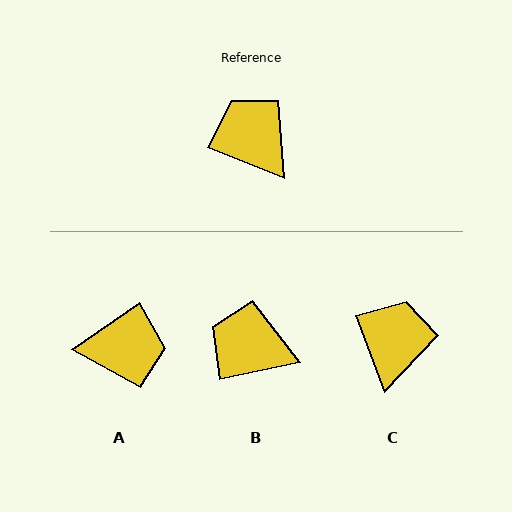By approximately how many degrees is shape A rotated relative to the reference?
Approximately 123 degrees clockwise.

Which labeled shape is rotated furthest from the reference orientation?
A, about 123 degrees away.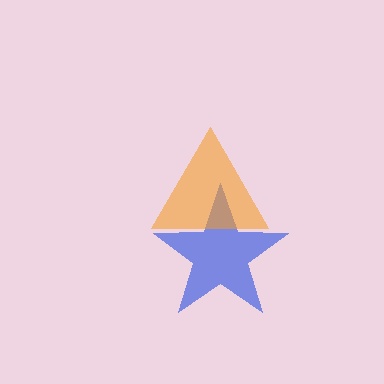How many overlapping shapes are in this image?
There are 2 overlapping shapes in the image.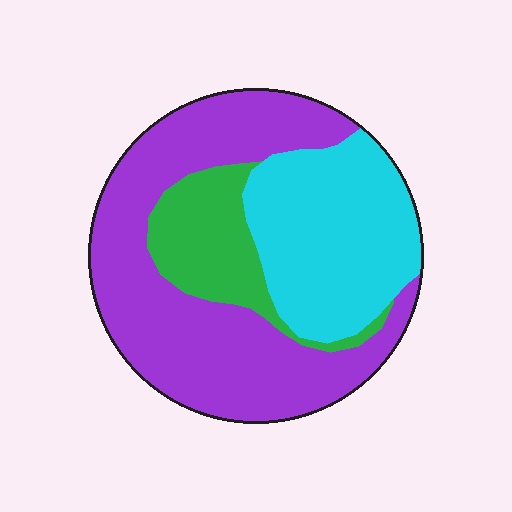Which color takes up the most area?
Purple, at roughly 55%.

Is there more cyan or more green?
Cyan.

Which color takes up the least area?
Green, at roughly 15%.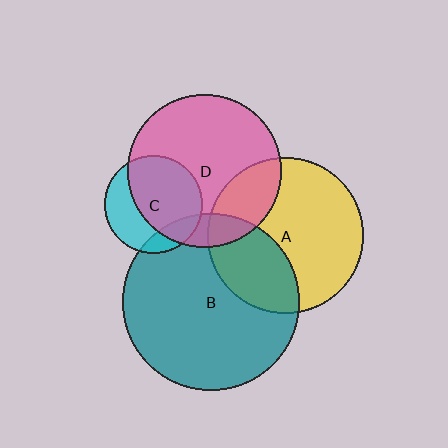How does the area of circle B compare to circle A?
Approximately 1.3 times.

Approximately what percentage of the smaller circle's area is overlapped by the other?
Approximately 15%.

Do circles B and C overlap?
Yes.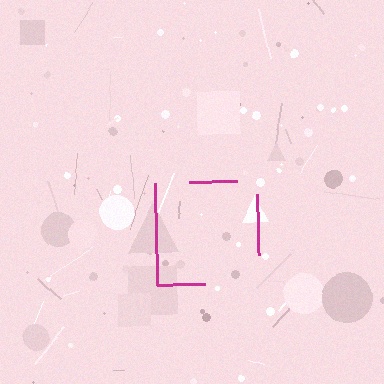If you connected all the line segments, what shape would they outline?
They would outline a square.